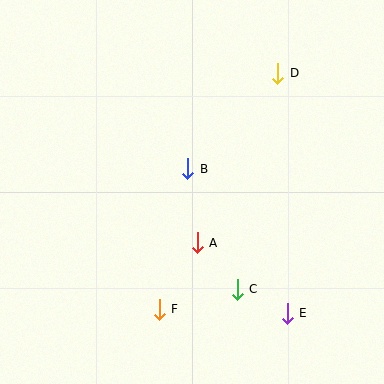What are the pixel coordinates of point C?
Point C is at (237, 289).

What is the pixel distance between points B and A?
The distance between B and A is 75 pixels.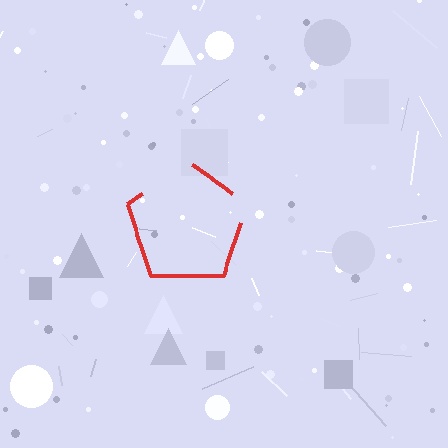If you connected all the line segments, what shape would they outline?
They would outline a pentagon.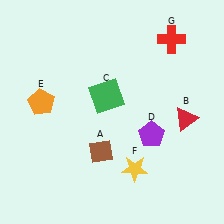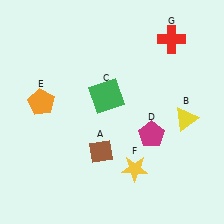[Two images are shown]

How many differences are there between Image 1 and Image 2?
There are 2 differences between the two images.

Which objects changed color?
B changed from red to yellow. D changed from purple to magenta.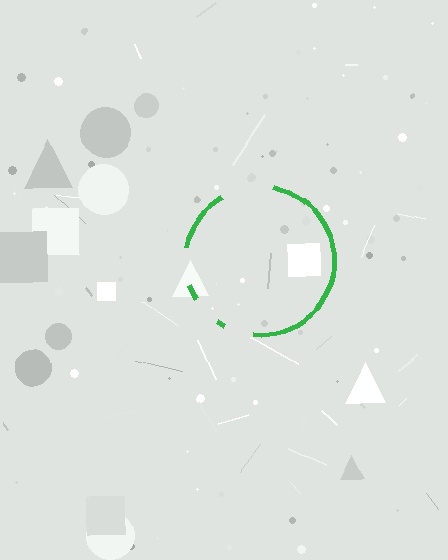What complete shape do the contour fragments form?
The contour fragments form a circle.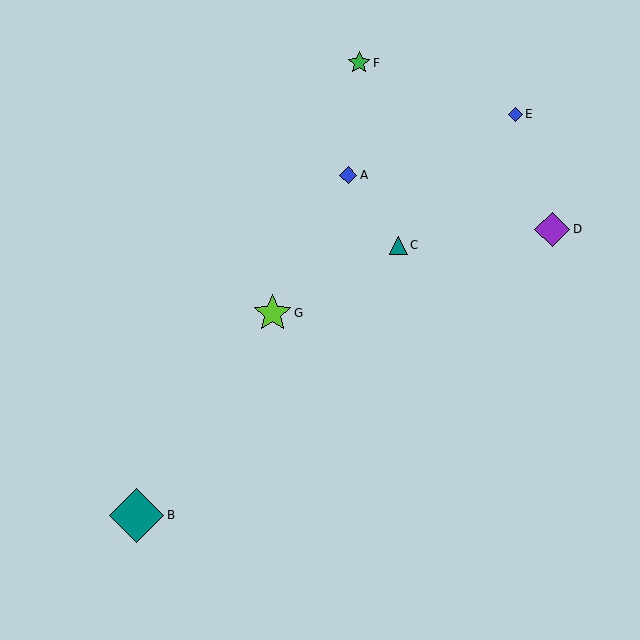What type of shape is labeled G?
Shape G is a lime star.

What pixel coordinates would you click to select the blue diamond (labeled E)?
Click at (515, 114) to select the blue diamond E.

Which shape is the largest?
The teal diamond (labeled B) is the largest.